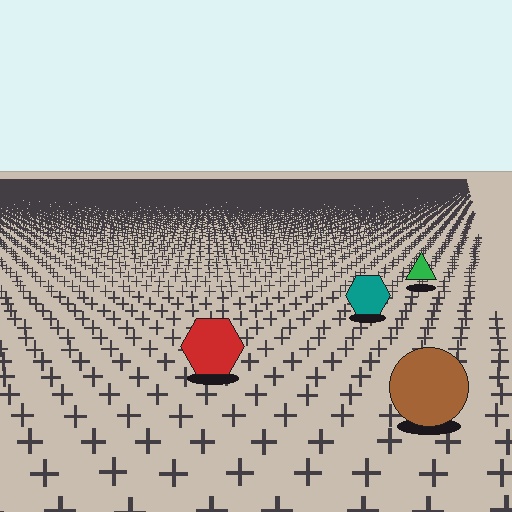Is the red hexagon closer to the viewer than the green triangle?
Yes. The red hexagon is closer — you can tell from the texture gradient: the ground texture is coarser near it.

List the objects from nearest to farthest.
From nearest to farthest: the brown circle, the red hexagon, the teal hexagon, the green triangle.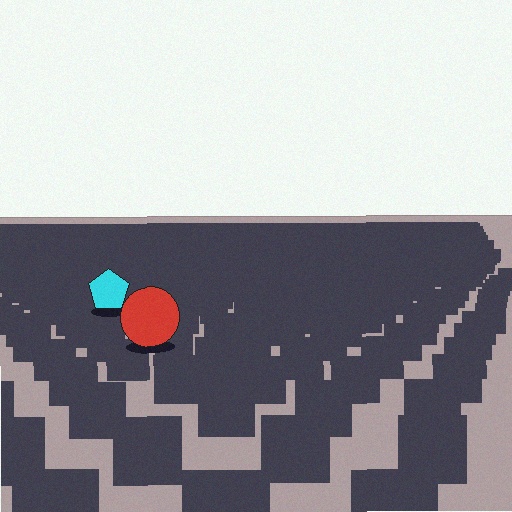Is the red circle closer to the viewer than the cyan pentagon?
Yes. The red circle is closer — you can tell from the texture gradient: the ground texture is coarser near it.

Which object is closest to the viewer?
The red circle is closest. The texture marks near it are larger and more spread out.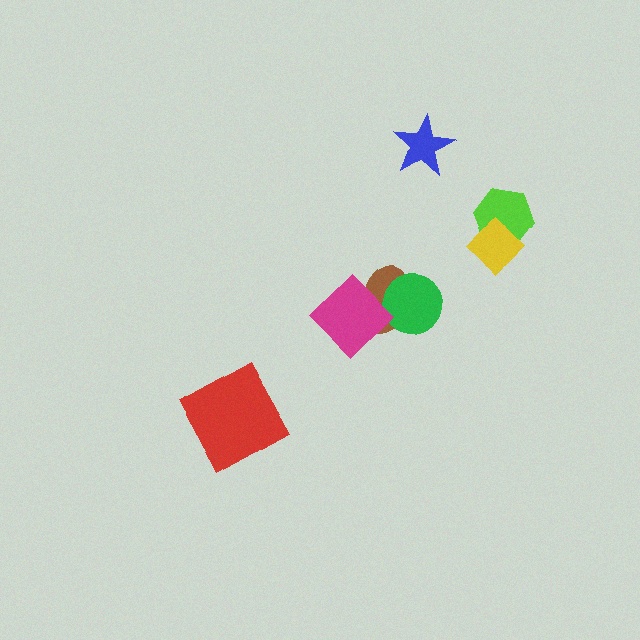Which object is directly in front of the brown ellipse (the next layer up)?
The green circle is directly in front of the brown ellipse.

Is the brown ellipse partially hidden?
Yes, it is partially covered by another shape.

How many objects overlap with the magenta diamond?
2 objects overlap with the magenta diamond.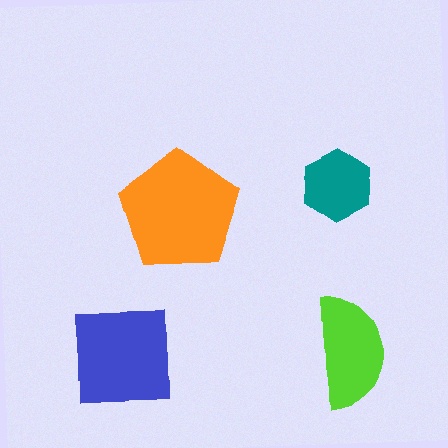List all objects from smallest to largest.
The teal hexagon, the lime semicircle, the blue square, the orange pentagon.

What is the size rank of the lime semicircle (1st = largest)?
3rd.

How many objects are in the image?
There are 4 objects in the image.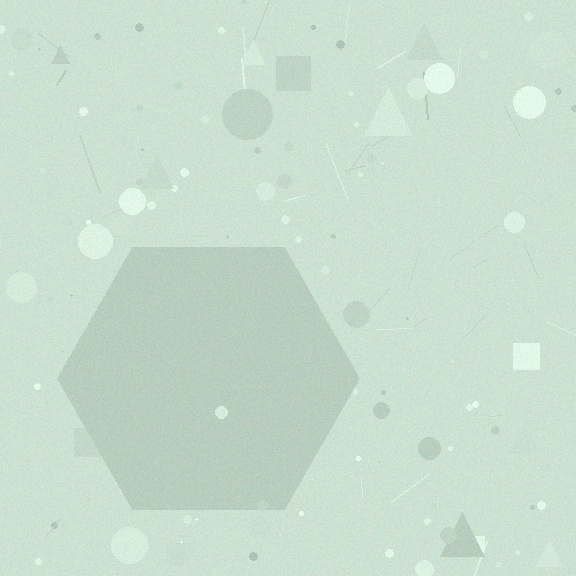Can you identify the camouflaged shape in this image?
The camouflaged shape is a hexagon.